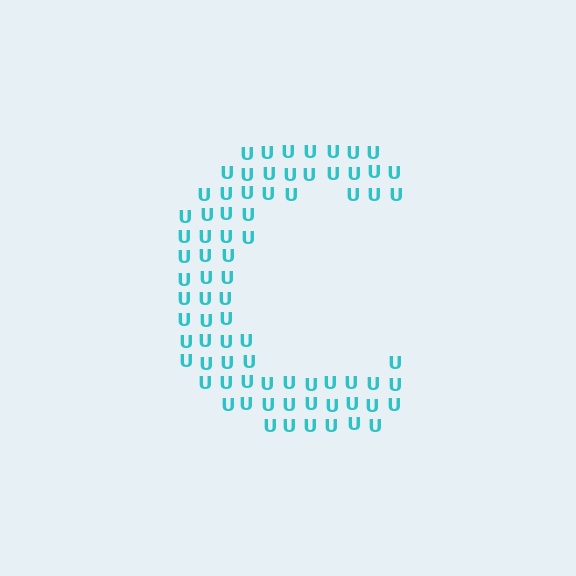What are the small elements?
The small elements are letter U's.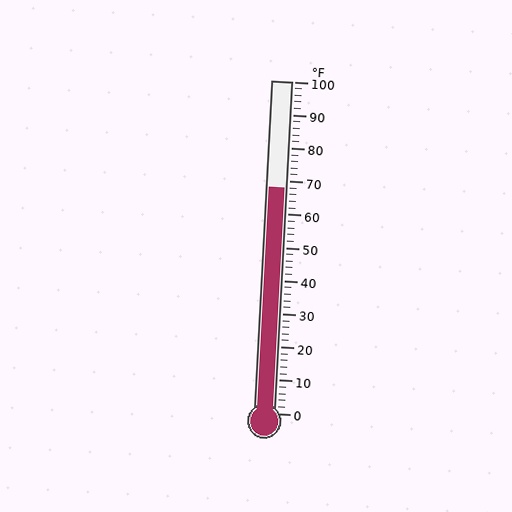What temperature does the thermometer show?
The thermometer shows approximately 68°F.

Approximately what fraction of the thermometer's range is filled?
The thermometer is filled to approximately 70% of its range.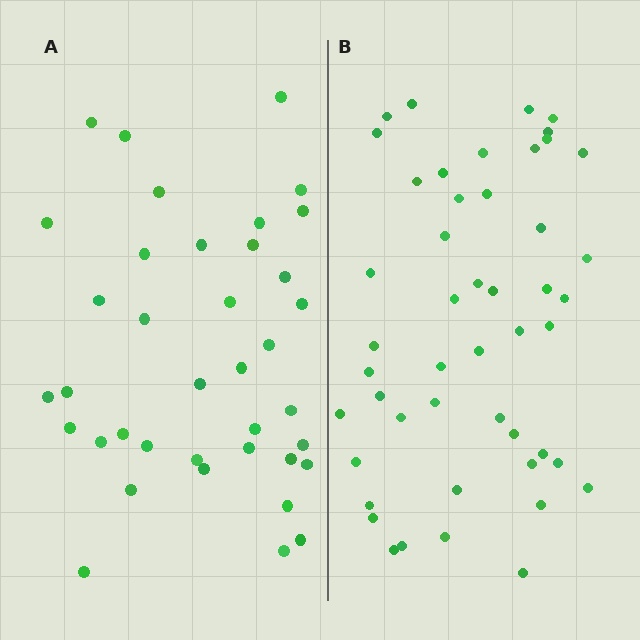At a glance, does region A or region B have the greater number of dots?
Region B (the right region) has more dots.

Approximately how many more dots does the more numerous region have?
Region B has roughly 10 or so more dots than region A.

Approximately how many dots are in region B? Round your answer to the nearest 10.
About 50 dots. (The exact count is 48, which rounds to 50.)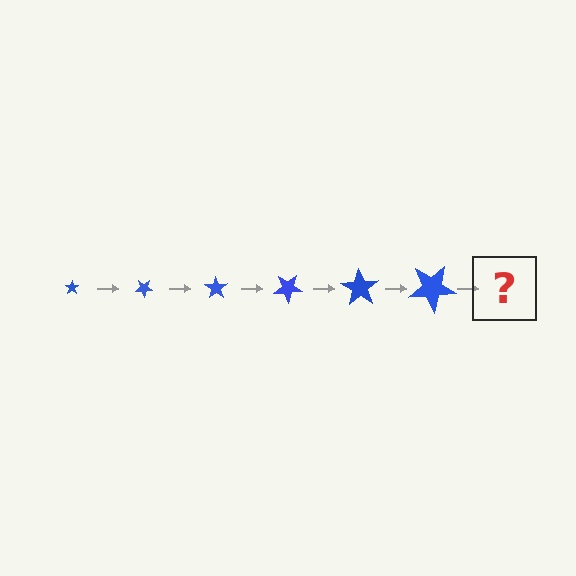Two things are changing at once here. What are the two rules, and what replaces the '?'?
The two rules are that the star grows larger each step and it rotates 35 degrees each step. The '?' should be a star, larger than the previous one and rotated 210 degrees from the start.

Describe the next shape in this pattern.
It should be a star, larger than the previous one and rotated 210 degrees from the start.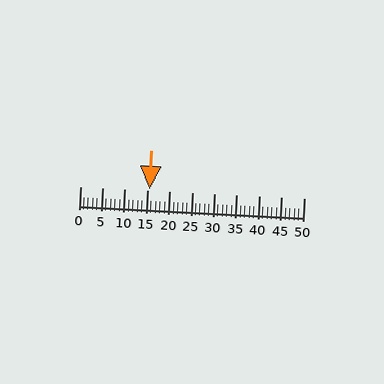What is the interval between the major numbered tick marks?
The major tick marks are spaced 5 units apart.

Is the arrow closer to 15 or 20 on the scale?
The arrow is closer to 15.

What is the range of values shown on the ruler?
The ruler shows values from 0 to 50.